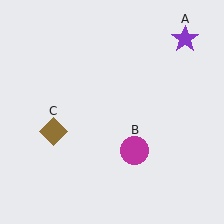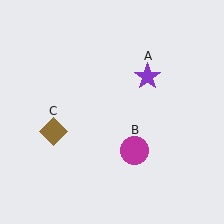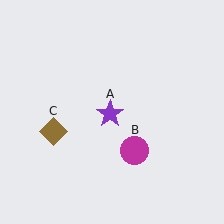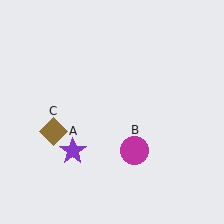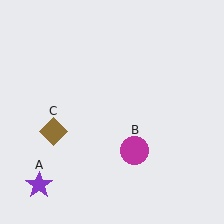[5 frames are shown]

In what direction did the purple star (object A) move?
The purple star (object A) moved down and to the left.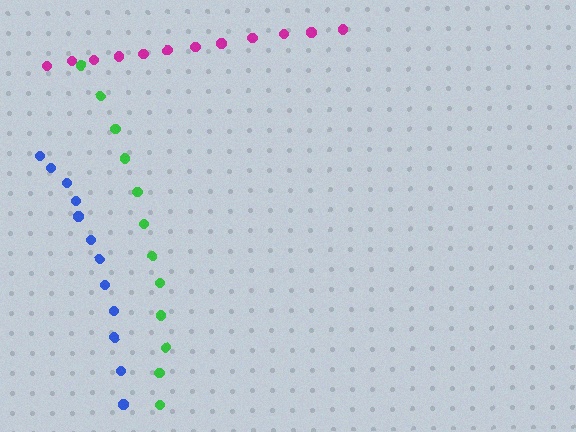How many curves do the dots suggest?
There are 3 distinct paths.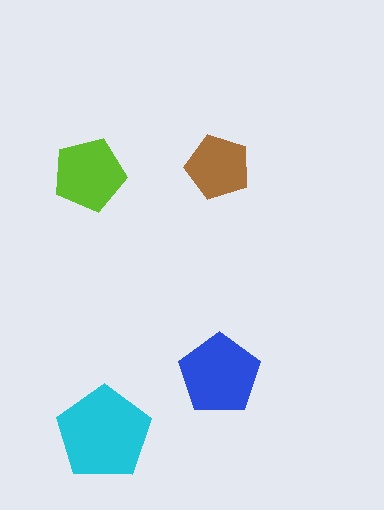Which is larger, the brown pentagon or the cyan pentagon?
The cyan one.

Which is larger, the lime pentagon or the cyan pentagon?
The cyan one.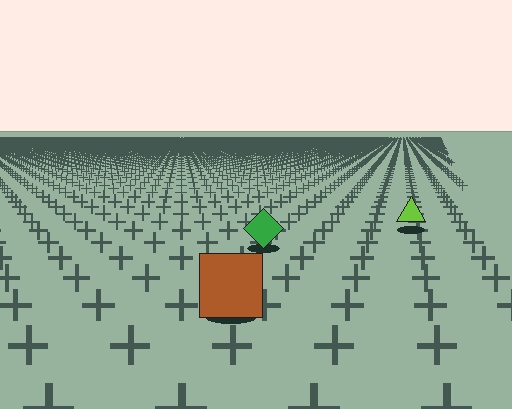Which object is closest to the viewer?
The brown square is closest. The texture marks near it are larger and more spread out.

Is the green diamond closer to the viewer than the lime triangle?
Yes. The green diamond is closer — you can tell from the texture gradient: the ground texture is coarser near it.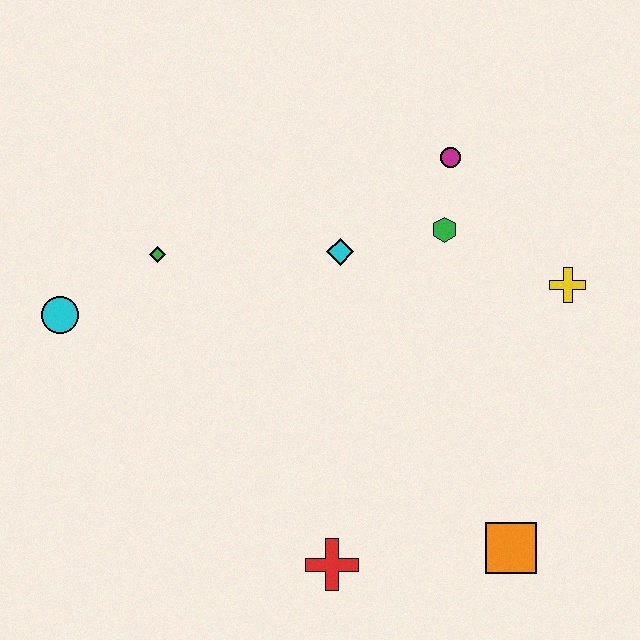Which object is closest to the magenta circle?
The green hexagon is closest to the magenta circle.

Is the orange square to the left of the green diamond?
No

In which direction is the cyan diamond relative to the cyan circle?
The cyan diamond is to the right of the cyan circle.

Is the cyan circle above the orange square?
Yes